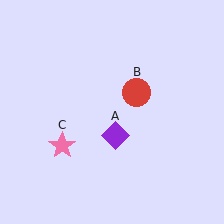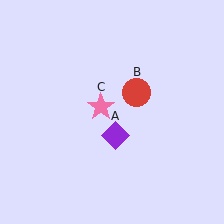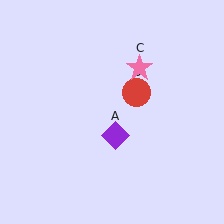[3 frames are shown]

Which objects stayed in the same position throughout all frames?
Purple diamond (object A) and red circle (object B) remained stationary.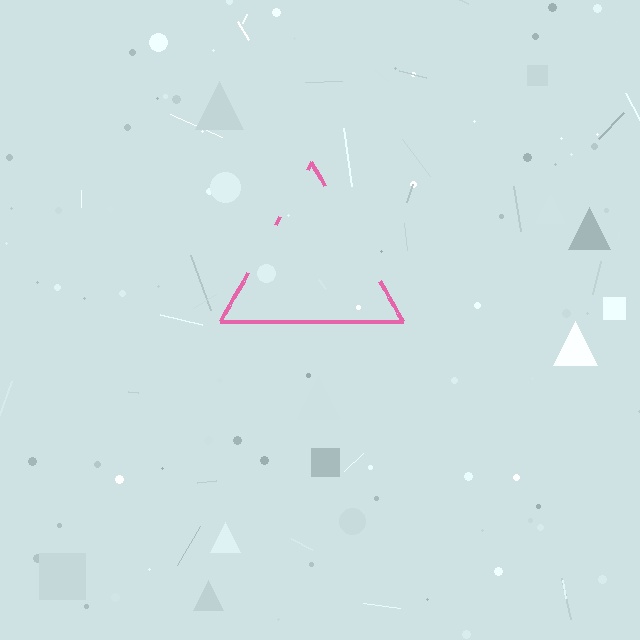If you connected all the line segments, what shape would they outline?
They would outline a triangle.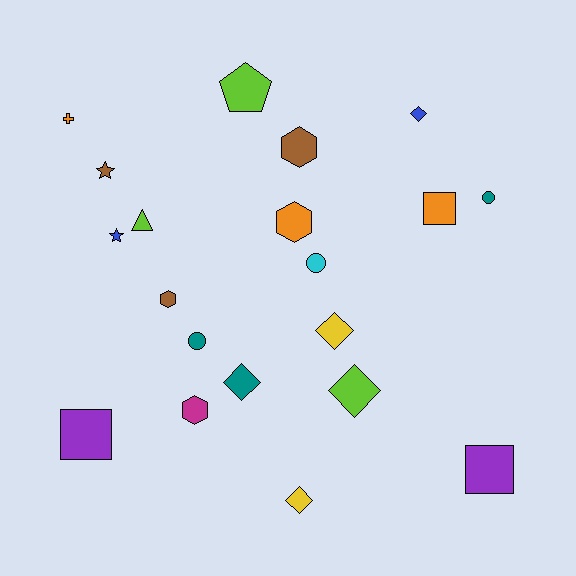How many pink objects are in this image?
There are no pink objects.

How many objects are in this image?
There are 20 objects.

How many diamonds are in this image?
There are 5 diamonds.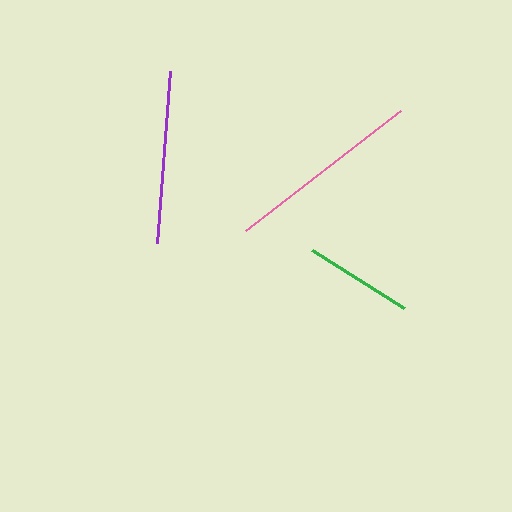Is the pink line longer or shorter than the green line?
The pink line is longer than the green line.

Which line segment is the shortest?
The green line is the shortest at approximately 108 pixels.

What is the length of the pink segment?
The pink segment is approximately 196 pixels long.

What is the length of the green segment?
The green segment is approximately 108 pixels long.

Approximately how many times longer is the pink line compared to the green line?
The pink line is approximately 1.8 times the length of the green line.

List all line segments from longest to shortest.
From longest to shortest: pink, purple, green.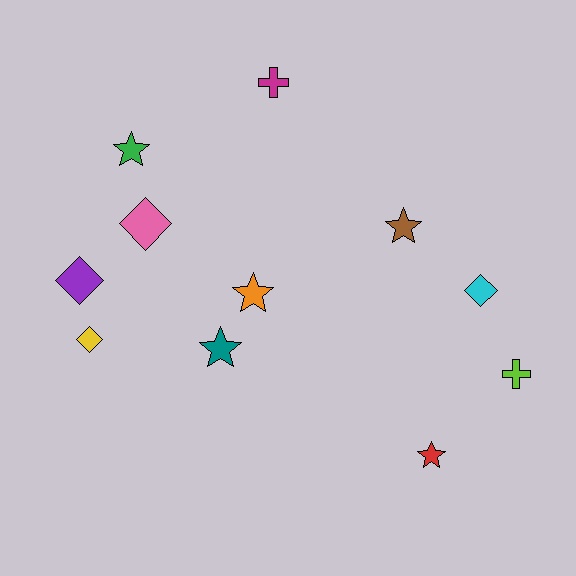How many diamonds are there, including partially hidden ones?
There are 4 diamonds.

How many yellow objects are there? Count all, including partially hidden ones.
There is 1 yellow object.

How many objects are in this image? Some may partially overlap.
There are 11 objects.